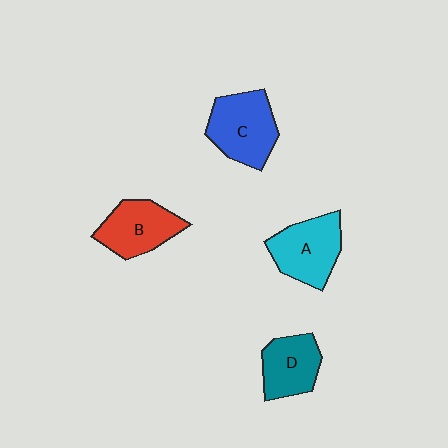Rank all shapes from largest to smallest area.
From largest to smallest: C (blue), A (cyan), B (red), D (teal).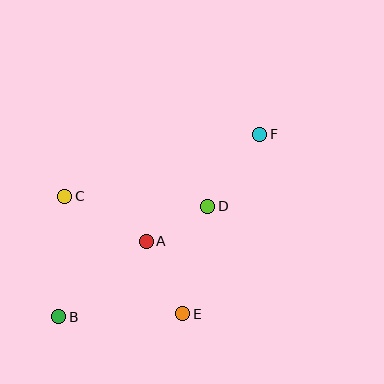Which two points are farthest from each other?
Points B and F are farthest from each other.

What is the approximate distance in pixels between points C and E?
The distance between C and E is approximately 167 pixels.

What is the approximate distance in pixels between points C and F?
The distance between C and F is approximately 205 pixels.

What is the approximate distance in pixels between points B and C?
The distance between B and C is approximately 121 pixels.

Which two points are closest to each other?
Points A and D are closest to each other.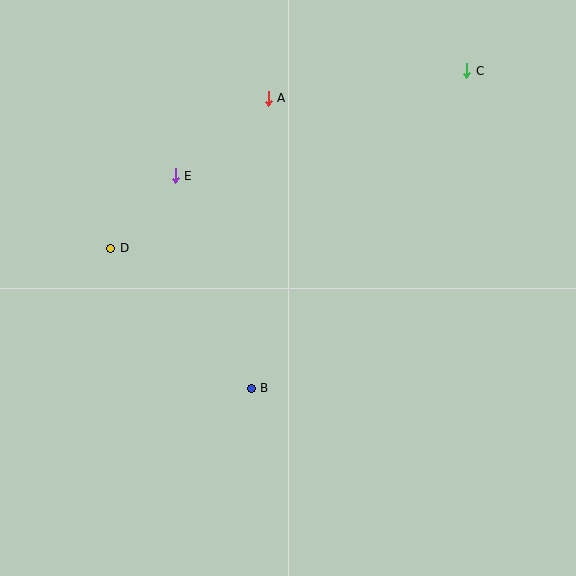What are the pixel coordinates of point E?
Point E is at (175, 176).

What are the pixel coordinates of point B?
Point B is at (251, 388).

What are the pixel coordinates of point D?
Point D is at (111, 248).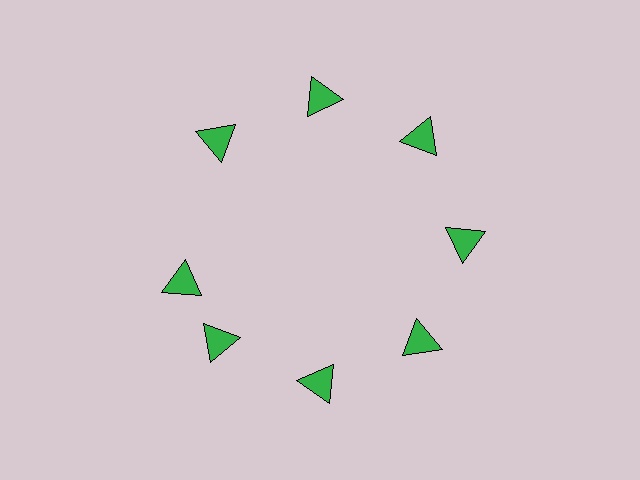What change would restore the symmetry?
The symmetry would be restored by rotating it back into even spacing with its neighbors so that all 8 triangles sit at equal angles and equal distance from the center.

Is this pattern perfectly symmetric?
No. The 8 green triangles are arranged in a ring, but one element near the 9 o'clock position is rotated out of alignment along the ring, breaking the 8-fold rotational symmetry.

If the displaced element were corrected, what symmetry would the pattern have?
It would have 8-fold rotational symmetry — the pattern would map onto itself every 45 degrees.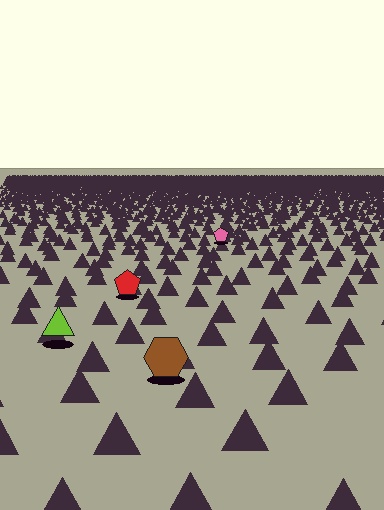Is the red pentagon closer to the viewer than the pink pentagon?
Yes. The red pentagon is closer — you can tell from the texture gradient: the ground texture is coarser near it.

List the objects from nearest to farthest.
From nearest to farthest: the brown hexagon, the lime triangle, the red pentagon, the pink pentagon.